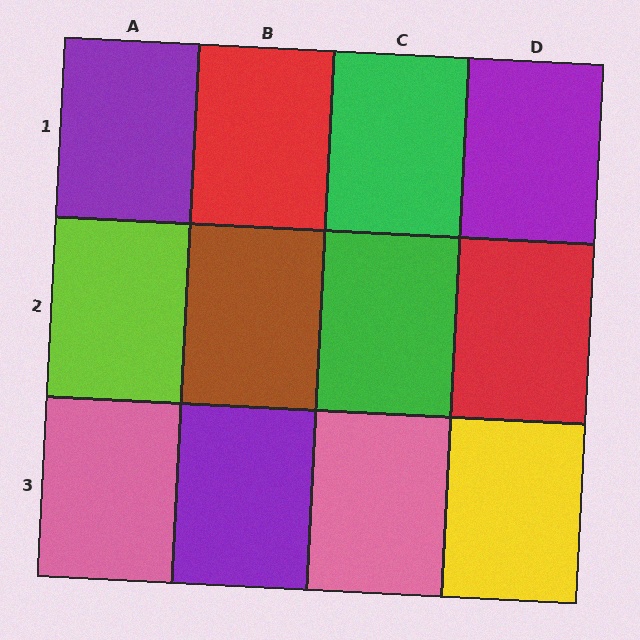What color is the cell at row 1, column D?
Purple.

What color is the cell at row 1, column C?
Green.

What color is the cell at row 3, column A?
Pink.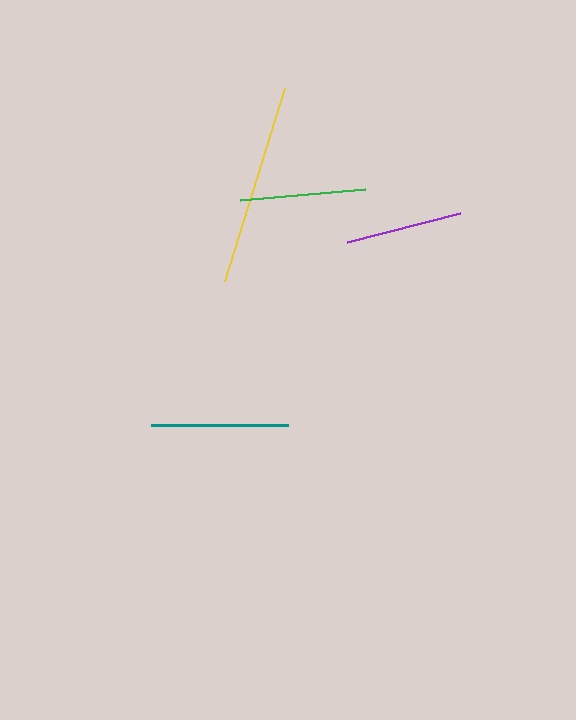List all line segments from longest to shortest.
From longest to shortest: yellow, teal, green, purple.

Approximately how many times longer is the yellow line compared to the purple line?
The yellow line is approximately 1.7 times the length of the purple line.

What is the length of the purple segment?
The purple segment is approximately 117 pixels long.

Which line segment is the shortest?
The purple line is the shortest at approximately 117 pixels.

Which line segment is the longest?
The yellow line is the longest at approximately 203 pixels.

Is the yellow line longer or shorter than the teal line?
The yellow line is longer than the teal line.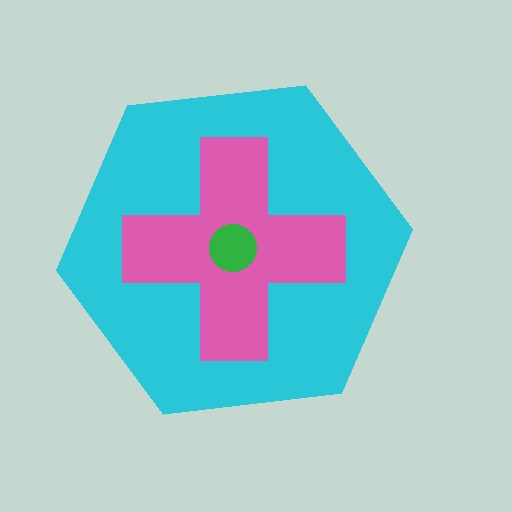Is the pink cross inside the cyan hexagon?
Yes.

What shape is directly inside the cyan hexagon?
The pink cross.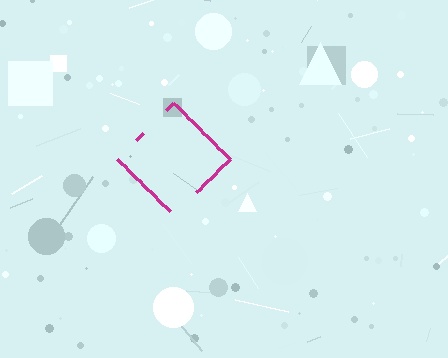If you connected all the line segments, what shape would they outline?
They would outline a diamond.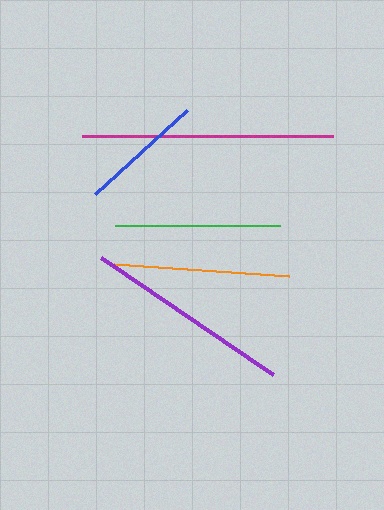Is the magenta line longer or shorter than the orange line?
The magenta line is longer than the orange line.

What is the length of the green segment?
The green segment is approximately 165 pixels long.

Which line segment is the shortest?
The blue line is the shortest at approximately 124 pixels.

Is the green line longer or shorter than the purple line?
The purple line is longer than the green line.